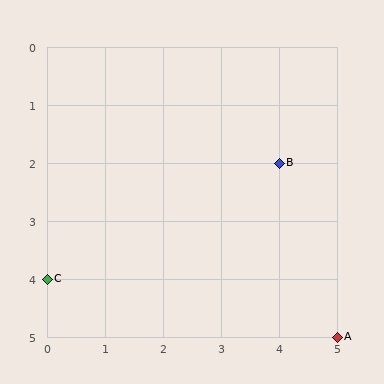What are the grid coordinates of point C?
Point C is at grid coordinates (0, 4).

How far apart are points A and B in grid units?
Points A and B are 1 column and 3 rows apart (about 3.2 grid units diagonally).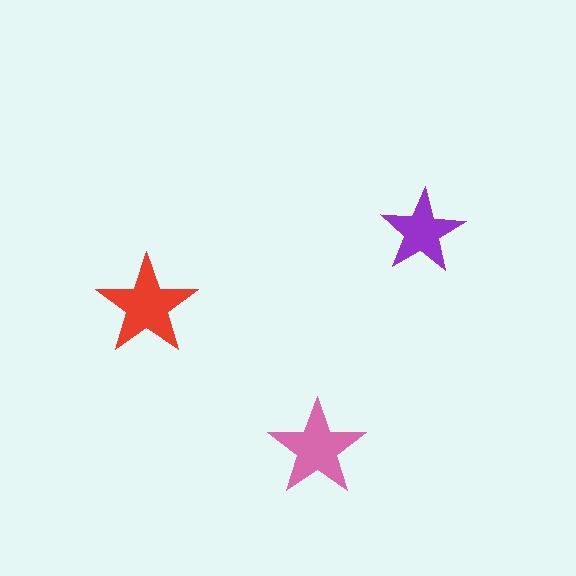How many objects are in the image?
There are 3 objects in the image.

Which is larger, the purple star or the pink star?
The pink one.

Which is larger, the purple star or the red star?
The red one.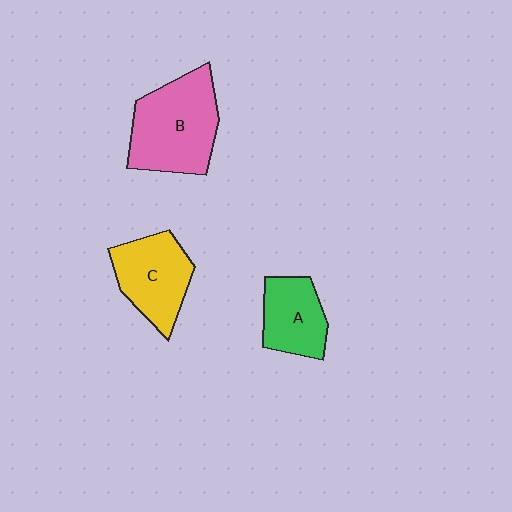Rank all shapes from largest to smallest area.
From largest to smallest: B (pink), C (yellow), A (green).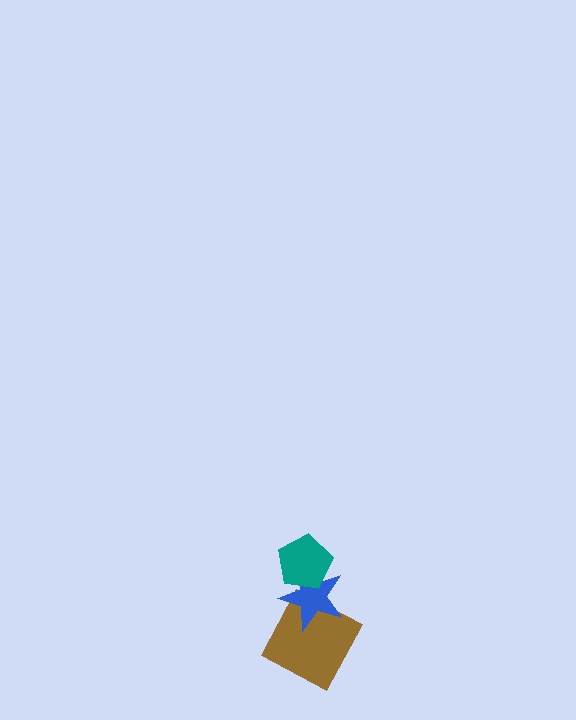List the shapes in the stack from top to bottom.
From top to bottom: the teal pentagon, the blue star, the brown square.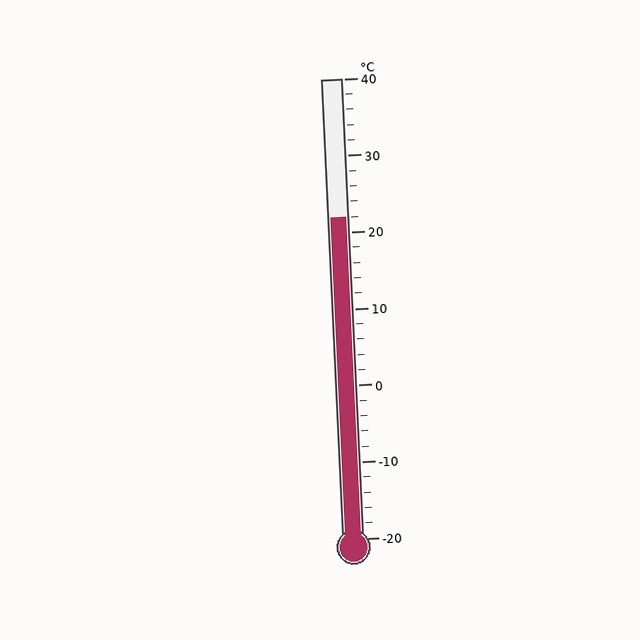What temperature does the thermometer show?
The thermometer shows approximately 22°C.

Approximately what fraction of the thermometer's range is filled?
The thermometer is filled to approximately 70% of its range.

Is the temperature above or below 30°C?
The temperature is below 30°C.